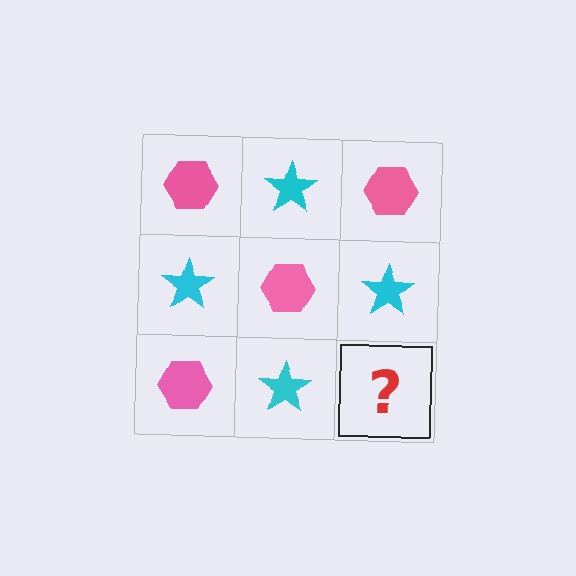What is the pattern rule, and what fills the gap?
The rule is that it alternates pink hexagon and cyan star in a checkerboard pattern. The gap should be filled with a pink hexagon.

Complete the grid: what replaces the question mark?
The question mark should be replaced with a pink hexagon.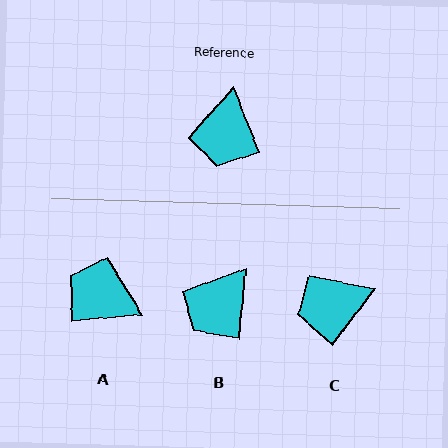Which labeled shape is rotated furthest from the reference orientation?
A, about 107 degrees away.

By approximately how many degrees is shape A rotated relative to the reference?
Approximately 107 degrees clockwise.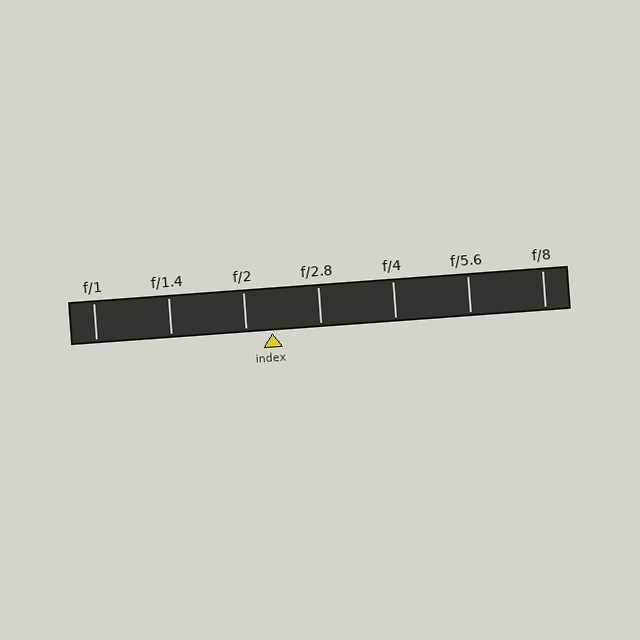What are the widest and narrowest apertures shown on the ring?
The widest aperture shown is f/1 and the narrowest is f/8.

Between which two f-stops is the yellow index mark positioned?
The index mark is between f/2 and f/2.8.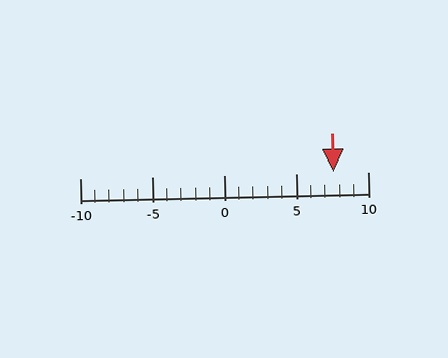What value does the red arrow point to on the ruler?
The red arrow points to approximately 8.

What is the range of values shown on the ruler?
The ruler shows values from -10 to 10.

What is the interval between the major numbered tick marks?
The major tick marks are spaced 5 units apart.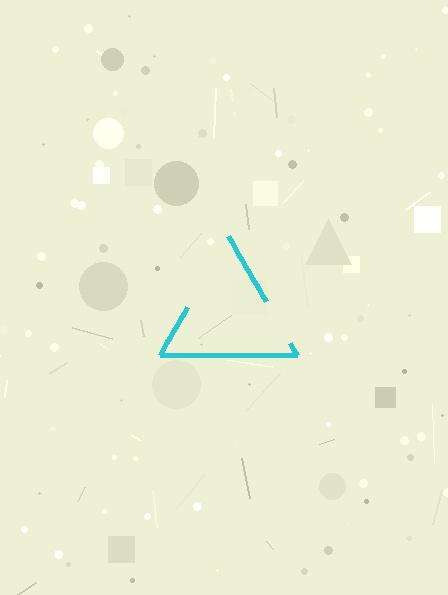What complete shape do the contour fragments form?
The contour fragments form a triangle.